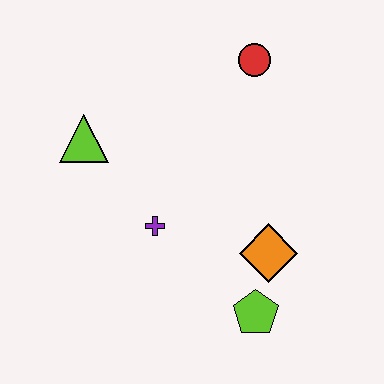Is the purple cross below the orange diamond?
No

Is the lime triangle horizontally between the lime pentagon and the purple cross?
No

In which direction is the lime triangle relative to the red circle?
The lime triangle is to the left of the red circle.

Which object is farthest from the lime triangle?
The lime pentagon is farthest from the lime triangle.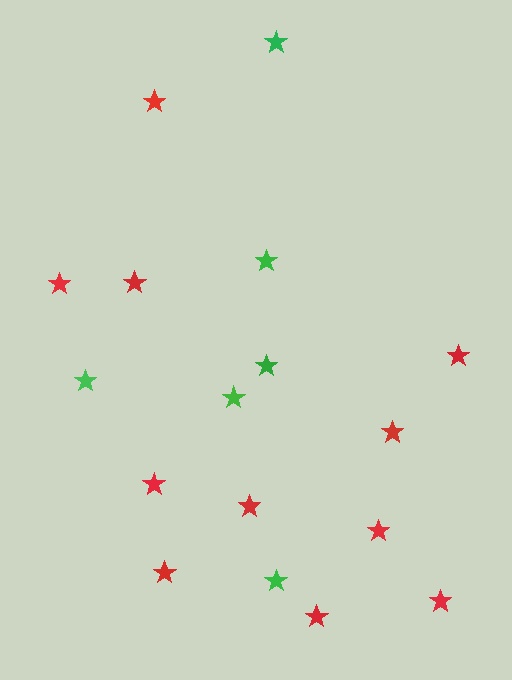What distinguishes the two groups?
There are 2 groups: one group of red stars (11) and one group of green stars (6).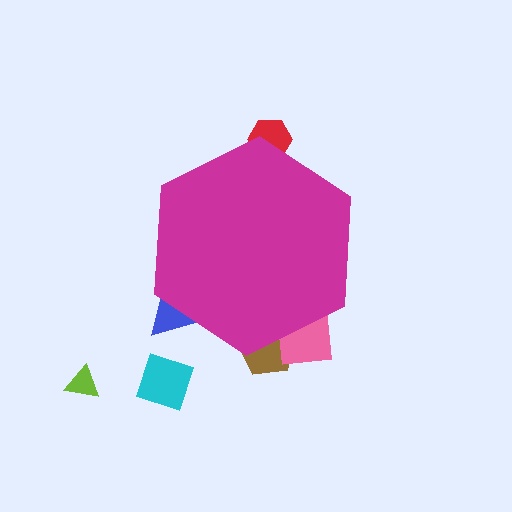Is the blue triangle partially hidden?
Yes, the blue triangle is partially hidden behind the magenta hexagon.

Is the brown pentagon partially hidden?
Yes, the brown pentagon is partially hidden behind the magenta hexagon.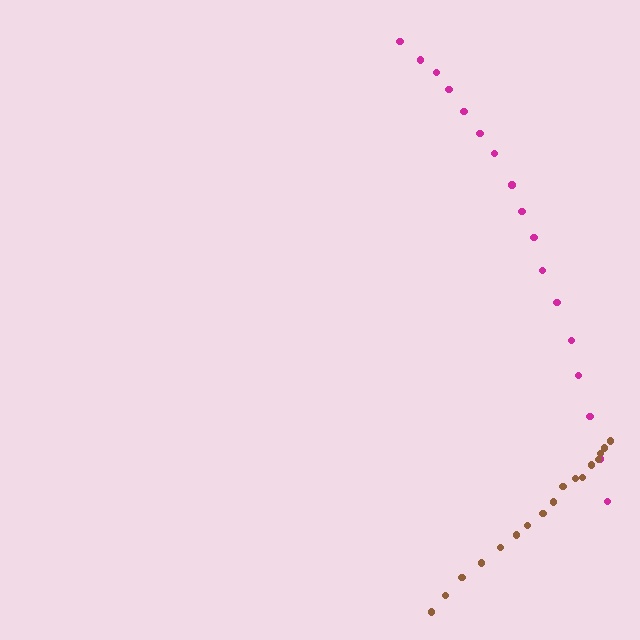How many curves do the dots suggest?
There are 2 distinct paths.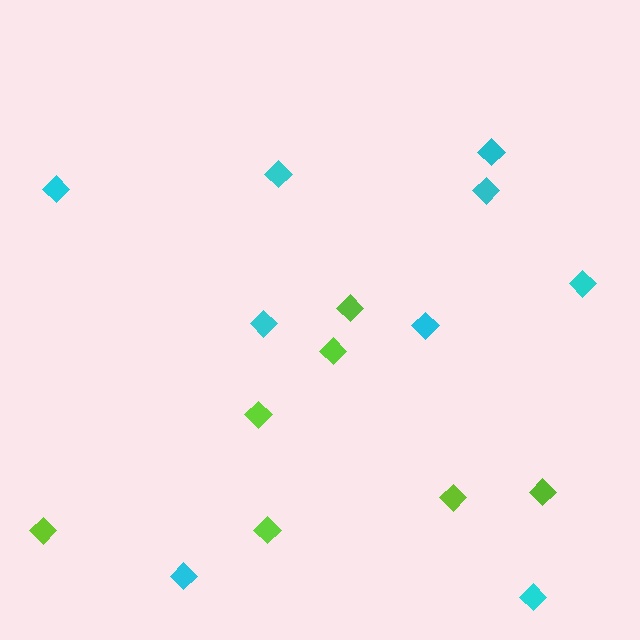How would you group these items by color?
There are 2 groups: one group of cyan diamonds (9) and one group of lime diamonds (7).